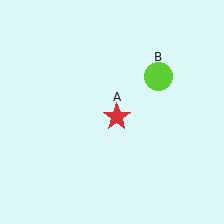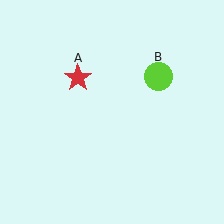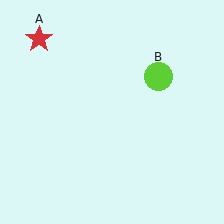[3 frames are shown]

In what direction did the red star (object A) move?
The red star (object A) moved up and to the left.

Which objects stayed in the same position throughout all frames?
Lime circle (object B) remained stationary.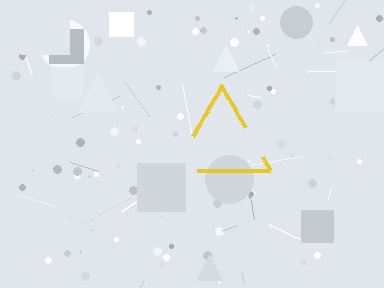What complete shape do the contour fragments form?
The contour fragments form a triangle.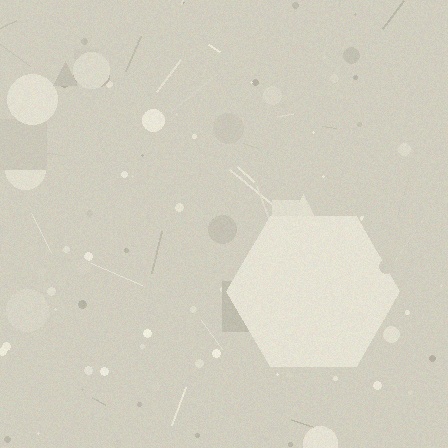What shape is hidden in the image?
A hexagon is hidden in the image.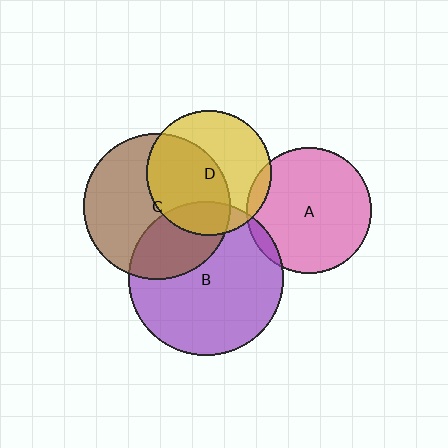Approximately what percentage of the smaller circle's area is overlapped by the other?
Approximately 5%.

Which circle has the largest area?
Circle B (purple).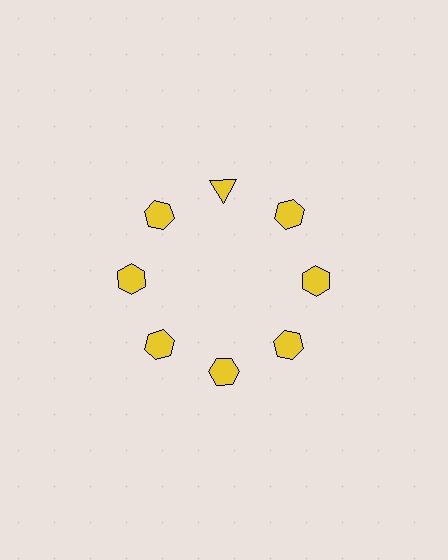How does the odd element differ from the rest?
It has a different shape: triangle instead of hexagon.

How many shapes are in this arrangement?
There are 8 shapes arranged in a ring pattern.